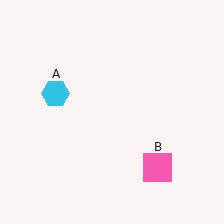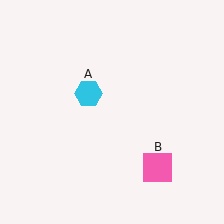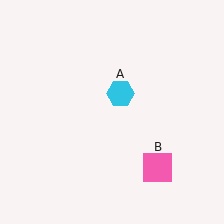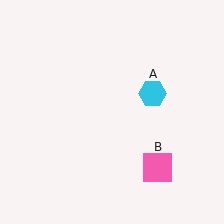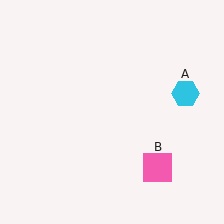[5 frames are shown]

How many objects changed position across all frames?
1 object changed position: cyan hexagon (object A).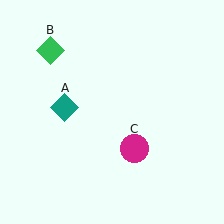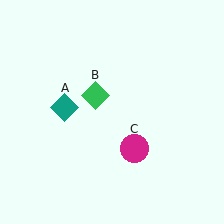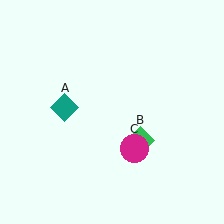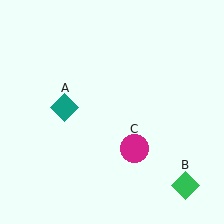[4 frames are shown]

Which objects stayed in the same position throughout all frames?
Teal diamond (object A) and magenta circle (object C) remained stationary.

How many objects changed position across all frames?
1 object changed position: green diamond (object B).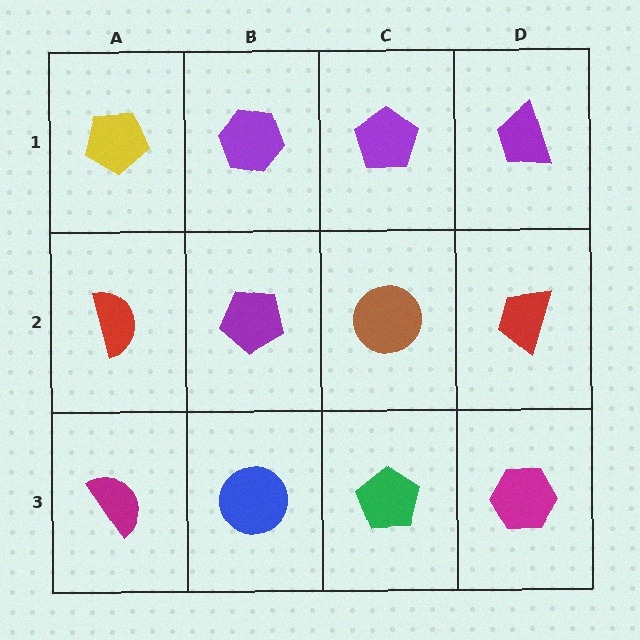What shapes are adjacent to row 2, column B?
A purple hexagon (row 1, column B), a blue circle (row 3, column B), a red semicircle (row 2, column A), a brown circle (row 2, column C).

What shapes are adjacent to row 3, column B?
A purple pentagon (row 2, column B), a magenta semicircle (row 3, column A), a green pentagon (row 3, column C).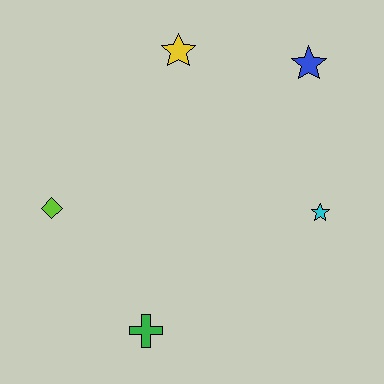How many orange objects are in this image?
There are no orange objects.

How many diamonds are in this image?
There is 1 diamond.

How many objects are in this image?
There are 5 objects.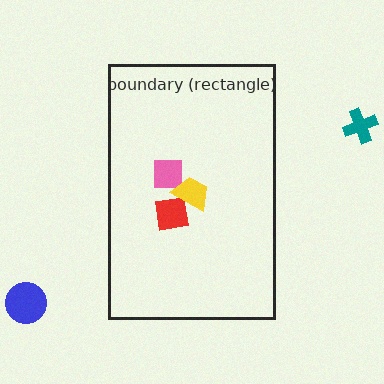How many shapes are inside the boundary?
3 inside, 2 outside.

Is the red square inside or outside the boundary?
Inside.